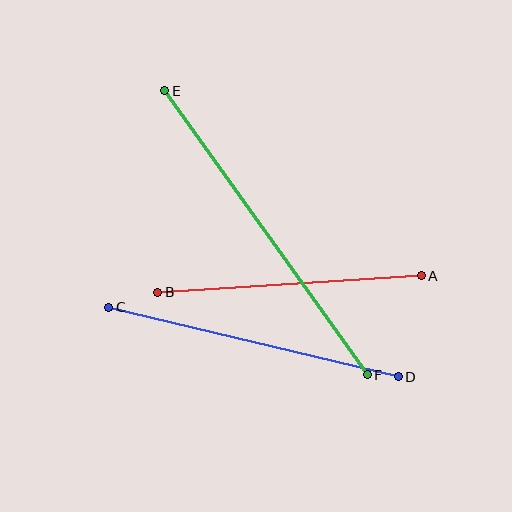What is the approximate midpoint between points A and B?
The midpoint is at approximately (290, 284) pixels.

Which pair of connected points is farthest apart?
Points E and F are farthest apart.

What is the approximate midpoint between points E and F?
The midpoint is at approximately (266, 233) pixels.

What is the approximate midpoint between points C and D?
The midpoint is at approximately (254, 342) pixels.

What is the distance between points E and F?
The distance is approximately 349 pixels.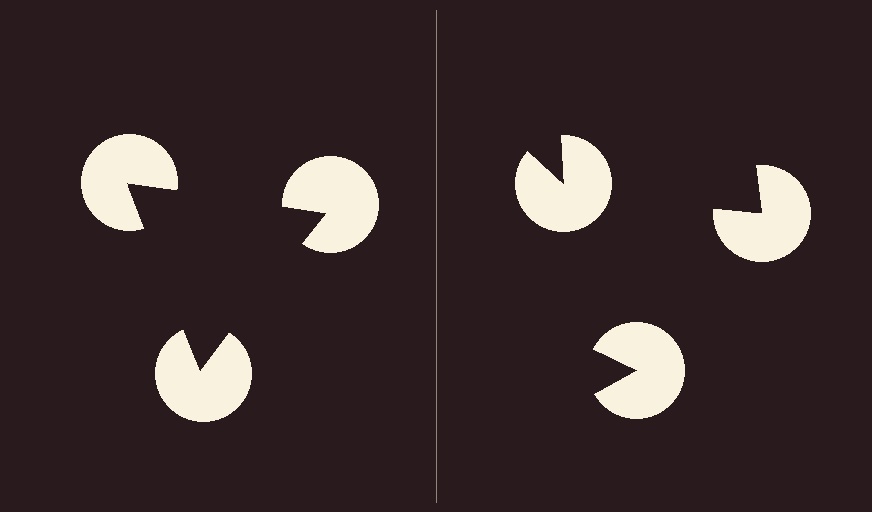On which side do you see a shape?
An illusory triangle appears on the left side. On the right side the wedge cuts are rotated, so no coherent shape forms.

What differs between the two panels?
The pac-man discs are positioned identically on both sides; only the wedge orientations differ. On the left they align to a triangle; on the right they are misaligned.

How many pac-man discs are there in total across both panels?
6 — 3 on each side.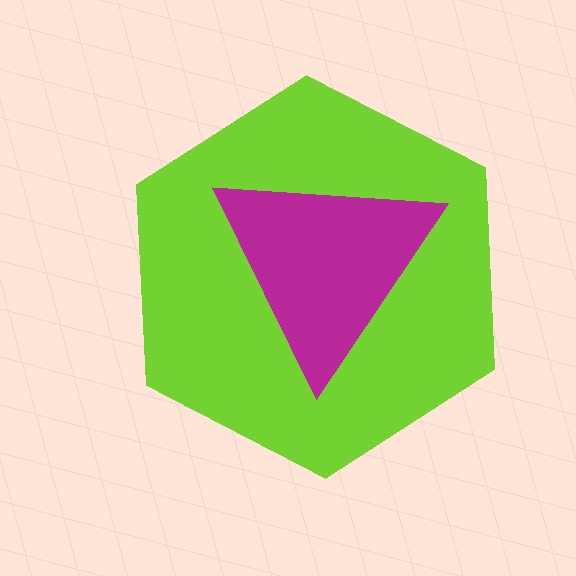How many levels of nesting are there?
2.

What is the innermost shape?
The magenta triangle.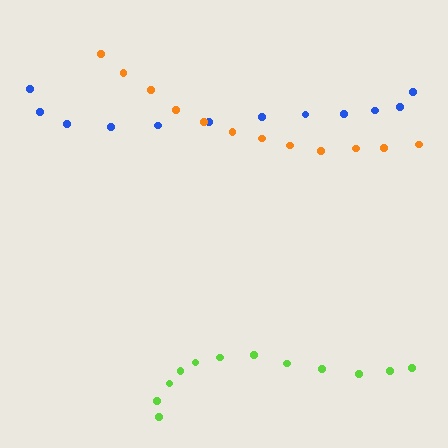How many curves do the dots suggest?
There are 3 distinct paths.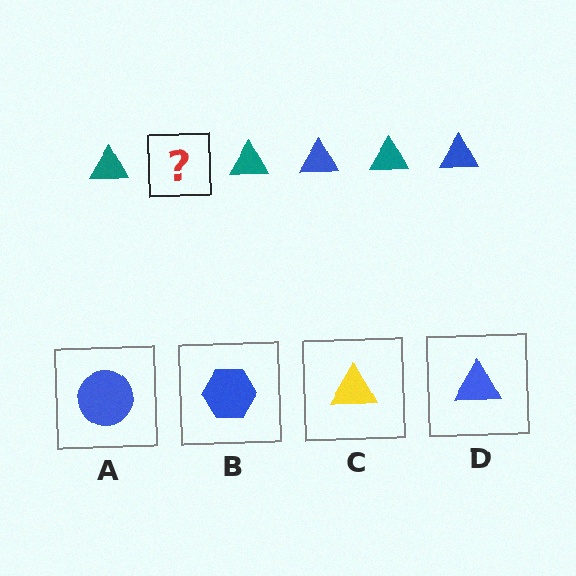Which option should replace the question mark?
Option D.